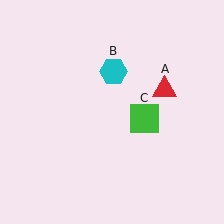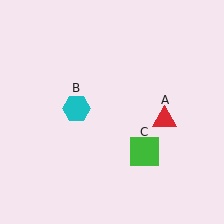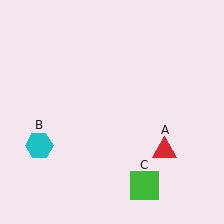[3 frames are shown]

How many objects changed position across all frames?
3 objects changed position: red triangle (object A), cyan hexagon (object B), green square (object C).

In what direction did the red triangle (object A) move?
The red triangle (object A) moved down.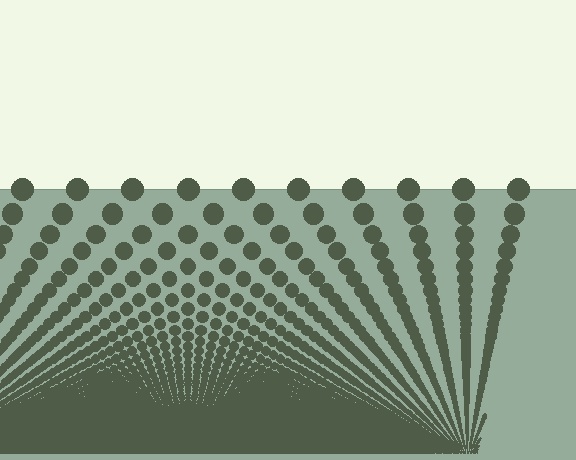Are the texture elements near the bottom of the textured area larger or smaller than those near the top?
Smaller. The gradient is inverted — elements near the bottom are smaller and denser.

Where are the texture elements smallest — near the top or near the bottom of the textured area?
Near the bottom.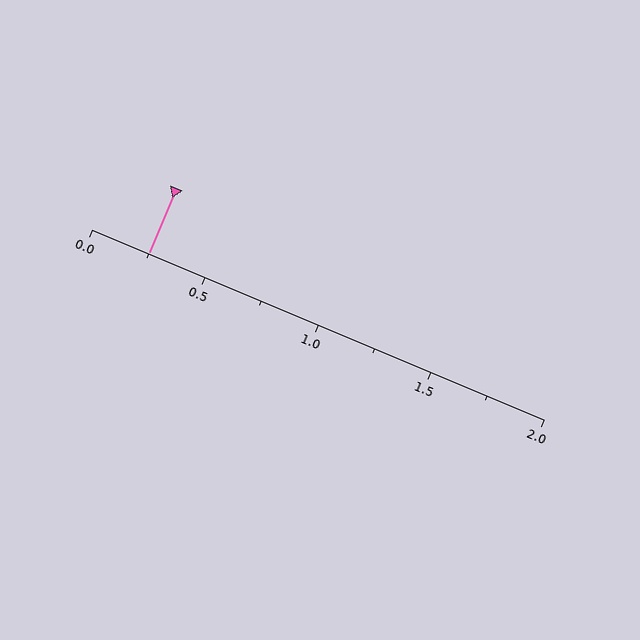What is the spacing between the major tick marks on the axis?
The major ticks are spaced 0.5 apart.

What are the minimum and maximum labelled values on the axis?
The axis runs from 0.0 to 2.0.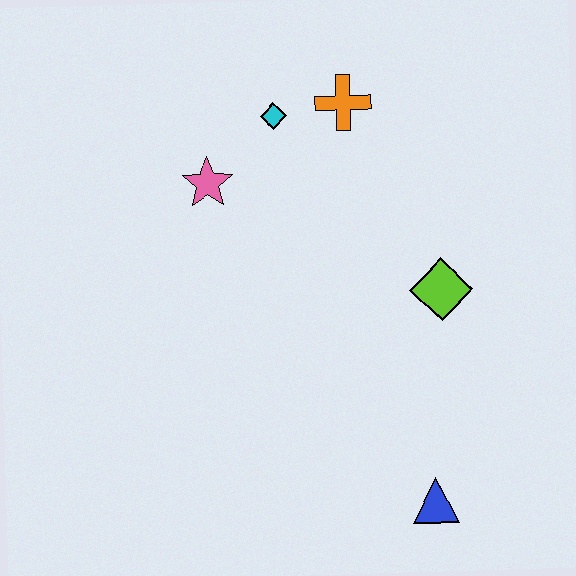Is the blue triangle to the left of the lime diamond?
Yes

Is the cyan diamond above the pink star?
Yes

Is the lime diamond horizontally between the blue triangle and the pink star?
No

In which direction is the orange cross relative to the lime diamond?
The orange cross is above the lime diamond.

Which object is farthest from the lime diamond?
The pink star is farthest from the lime diamond.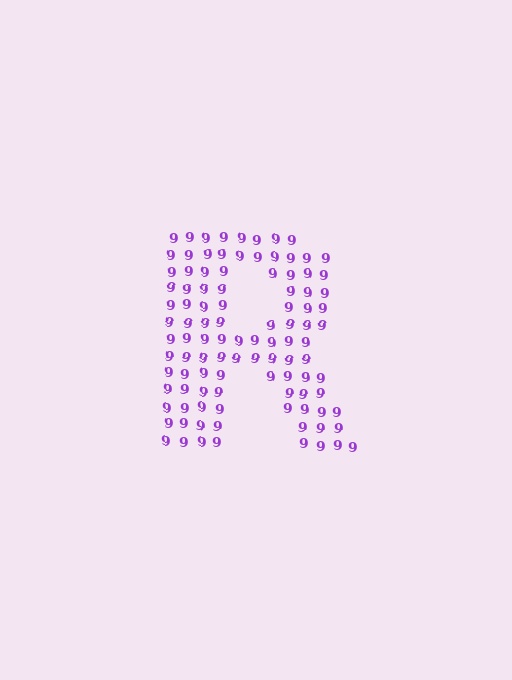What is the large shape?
The large shape is the letter R.